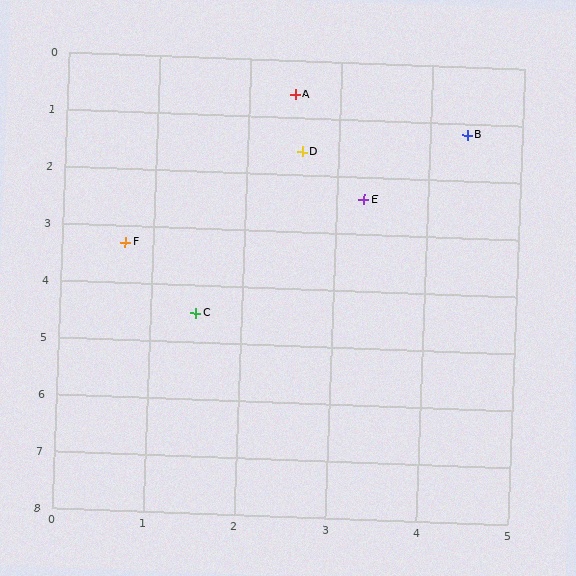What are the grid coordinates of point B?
Point B is at approximately (4.4, 1.2).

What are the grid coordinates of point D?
Point D is at approximately (2.6, 1.6).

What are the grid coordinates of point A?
Point A is at approximately (2.5, 0.6).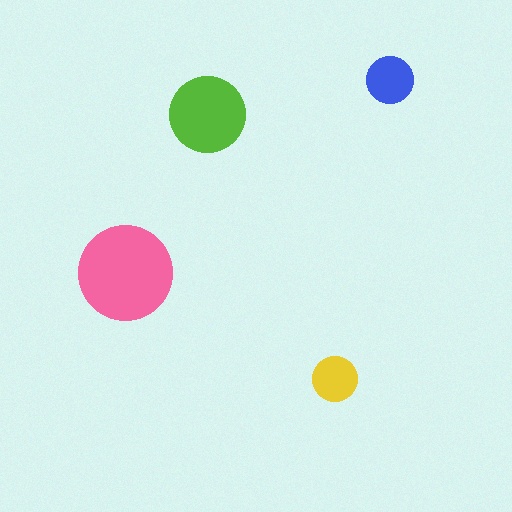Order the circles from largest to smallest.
the pink one, the lime one, the blue one, the yellow one.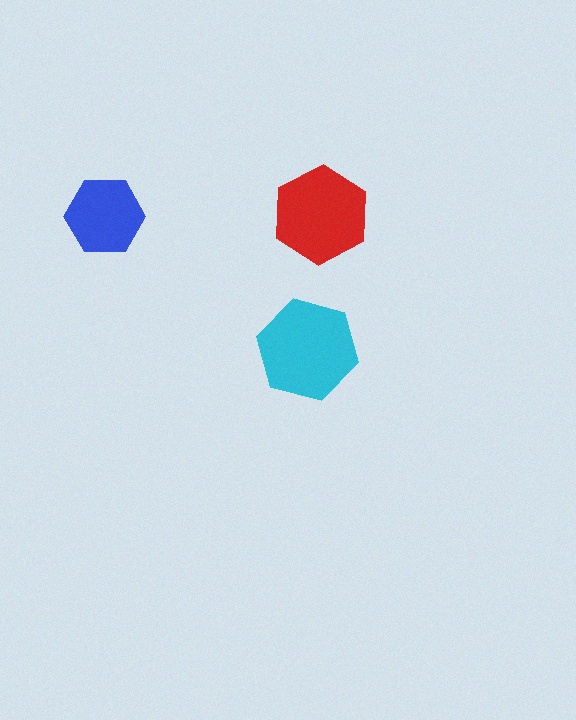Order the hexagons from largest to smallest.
the cyan one, the red one, the blue one.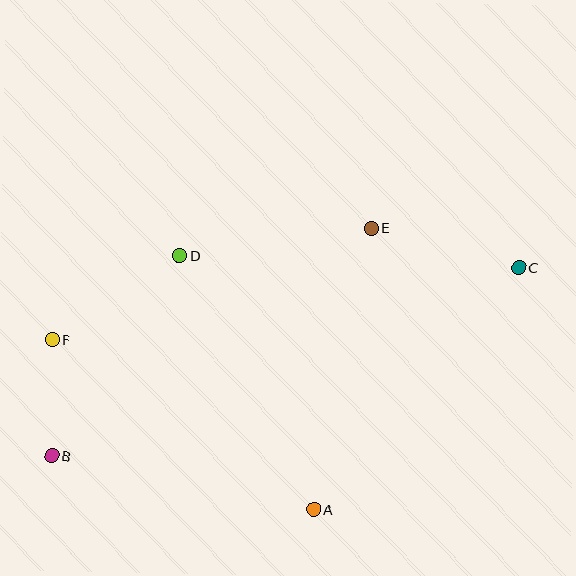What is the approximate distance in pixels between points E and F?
The distance between E and F is approximately 338 pixels.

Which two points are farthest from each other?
Points B and C are farthest from each other.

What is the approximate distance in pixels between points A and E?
The distance between A and E is approximately 287 pixels.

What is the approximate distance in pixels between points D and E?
The distance between D and E is approximately 194 pixels.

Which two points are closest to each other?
Points B and F are closest to each other.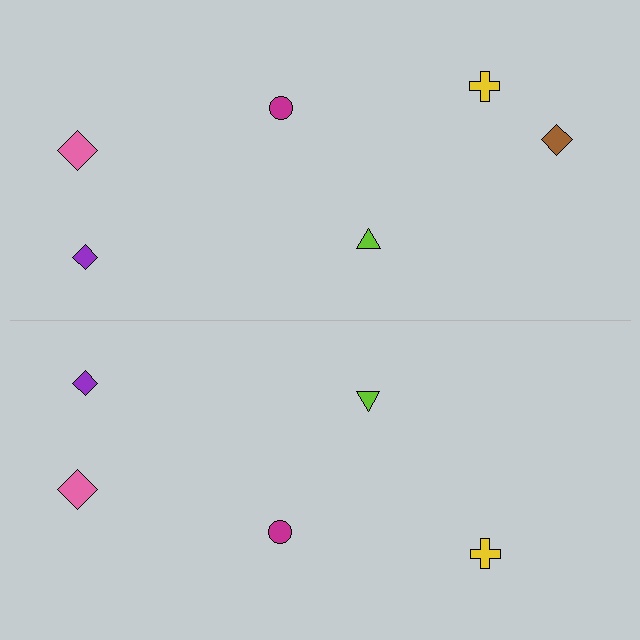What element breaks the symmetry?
A brown diamond is missing from the bottom side.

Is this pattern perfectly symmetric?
No, the pattern is not perfectly symmetric. A brown diamond is missing from the bottom side.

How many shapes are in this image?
There are 11 shapes in this image.